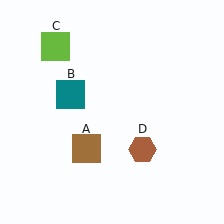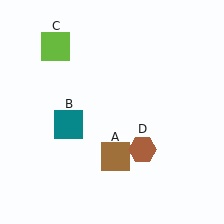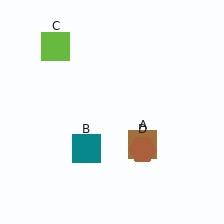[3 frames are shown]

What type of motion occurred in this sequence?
The brown square (object A), teal square (object B) rotated counterclockwise around the center of the scene.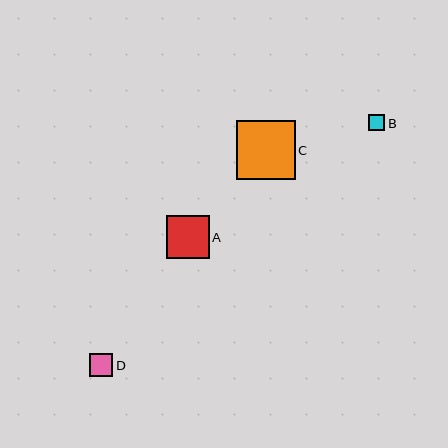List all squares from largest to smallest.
From largest to smallest: C, A, D, B.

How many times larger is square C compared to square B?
Square C is approximately 3.5 times the size of square B.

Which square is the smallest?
Square B is the smallest with a size of approximately 16 pixels.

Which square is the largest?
Square C is the largest with a size of approximately 58 pixels.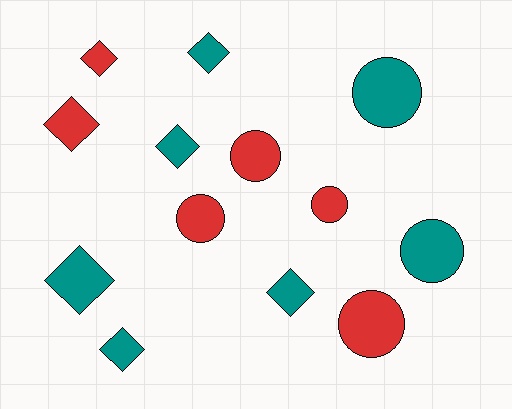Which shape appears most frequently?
Diamond, with 7 objects.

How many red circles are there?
There are 4 red circles.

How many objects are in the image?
There are 13 objects.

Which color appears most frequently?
Teal, with 7 objects.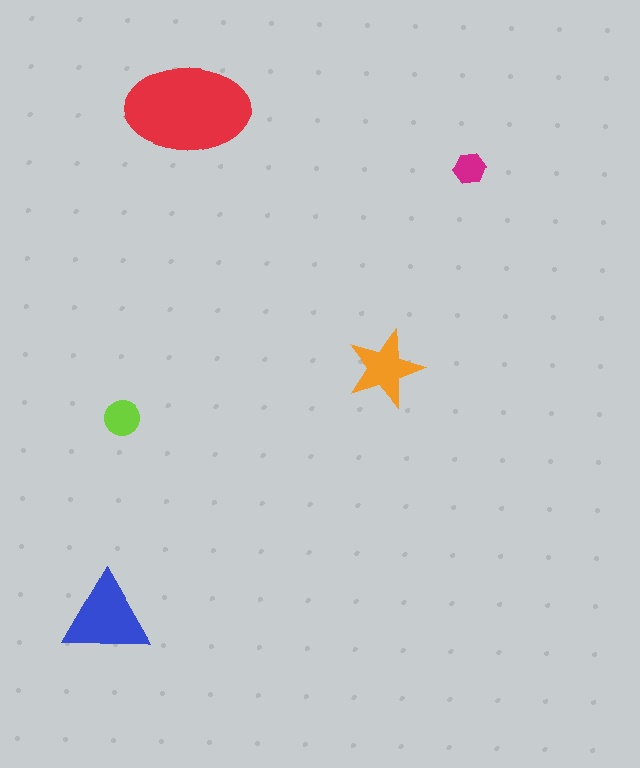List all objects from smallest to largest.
The magenta hexagon, the lime circle, the orange star, the blue triangle, the red ellipse.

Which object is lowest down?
The blue triangle is bottommost.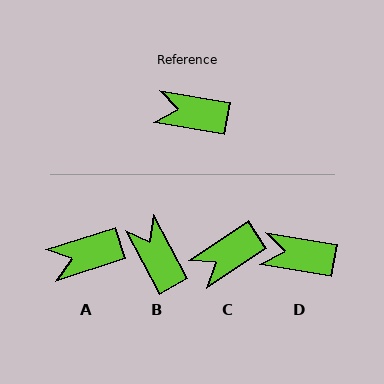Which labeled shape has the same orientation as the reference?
D.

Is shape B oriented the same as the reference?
No, it is off by about 52 degrees.